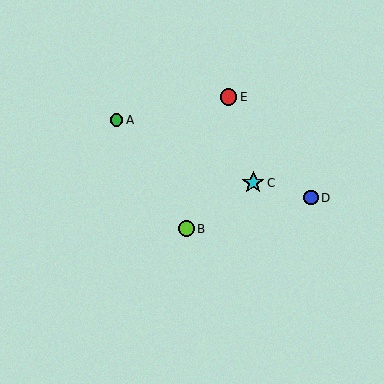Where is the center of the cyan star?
The center of the cyan star is at (253, 183).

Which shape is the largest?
The cyan star (labeled C) is the largest.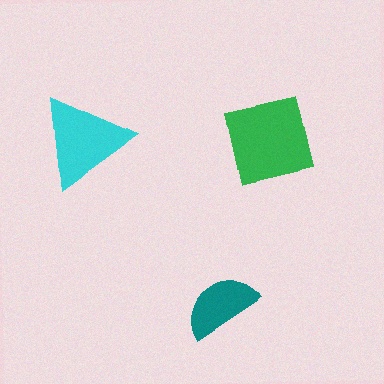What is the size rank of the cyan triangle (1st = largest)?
2nd.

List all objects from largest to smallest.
The green square, the cyan triangle, the teal semicircle.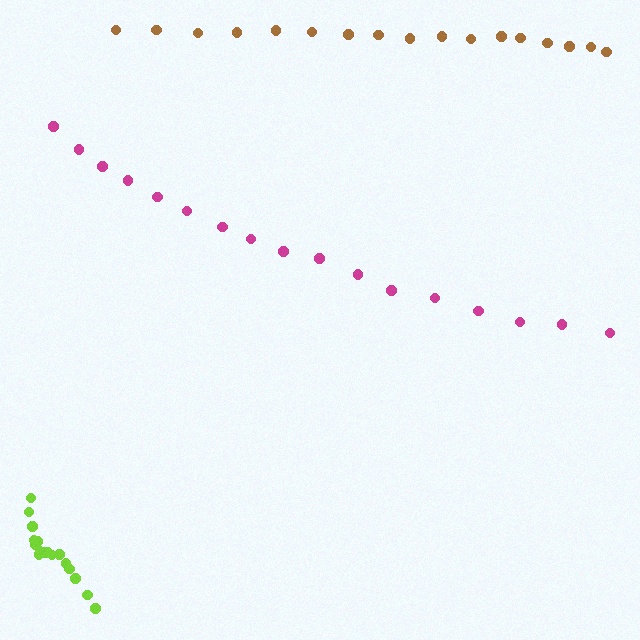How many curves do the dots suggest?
There are 3 distinct paths.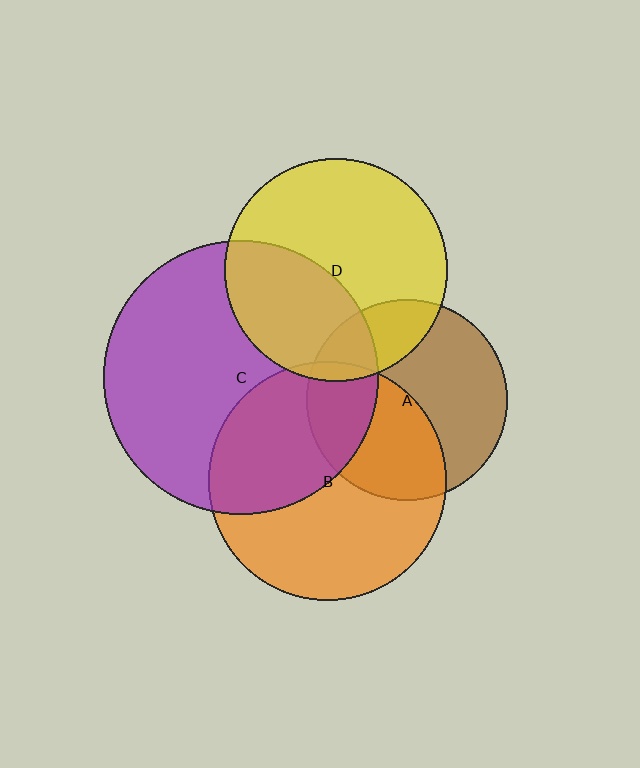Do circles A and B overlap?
Yes.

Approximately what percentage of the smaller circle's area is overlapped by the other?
Approximately 45%.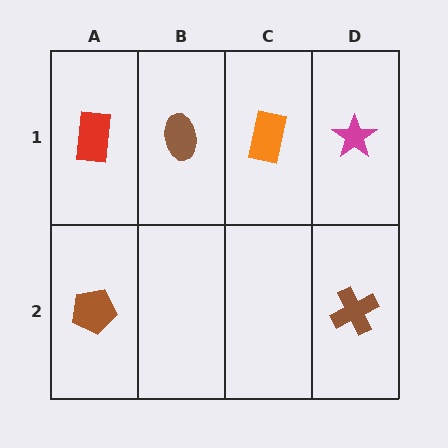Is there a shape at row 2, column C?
No, that cell is empty.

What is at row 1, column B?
A brown ellipse.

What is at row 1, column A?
A red rectangle.